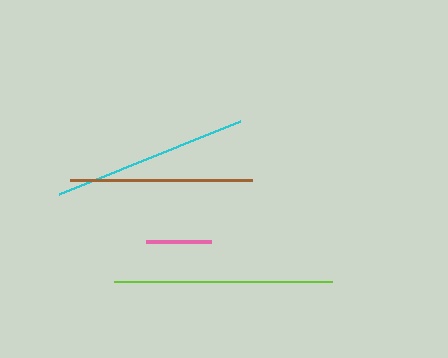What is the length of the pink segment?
The pink segment is approximately 65 pixels long.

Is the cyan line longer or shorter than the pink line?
The cyan line is longer than the pink line.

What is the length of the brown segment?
The brown segment is approximately 183 pixels long.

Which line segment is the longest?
The lime line is the longest at approximately 219 pixels.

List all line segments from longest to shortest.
From longest to shortest: lime, cyan, brown, pink.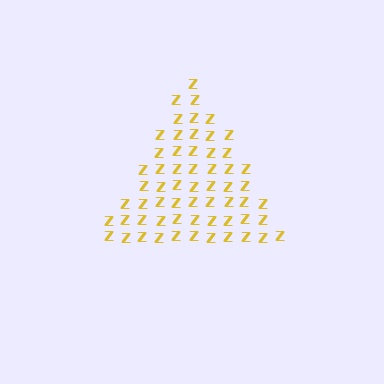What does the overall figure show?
The overall figure shows a triangle.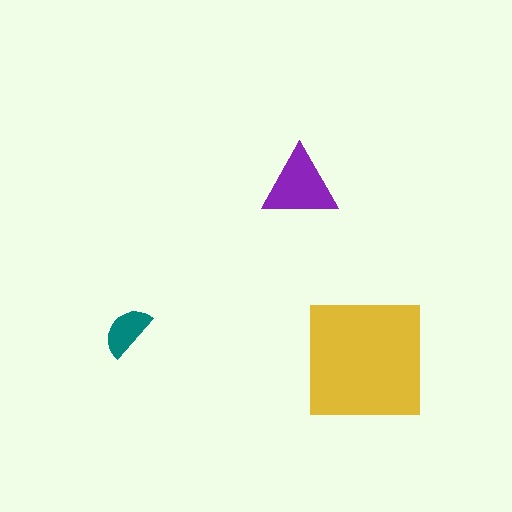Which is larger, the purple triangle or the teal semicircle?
The purple triangle.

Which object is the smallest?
The teal semicircle.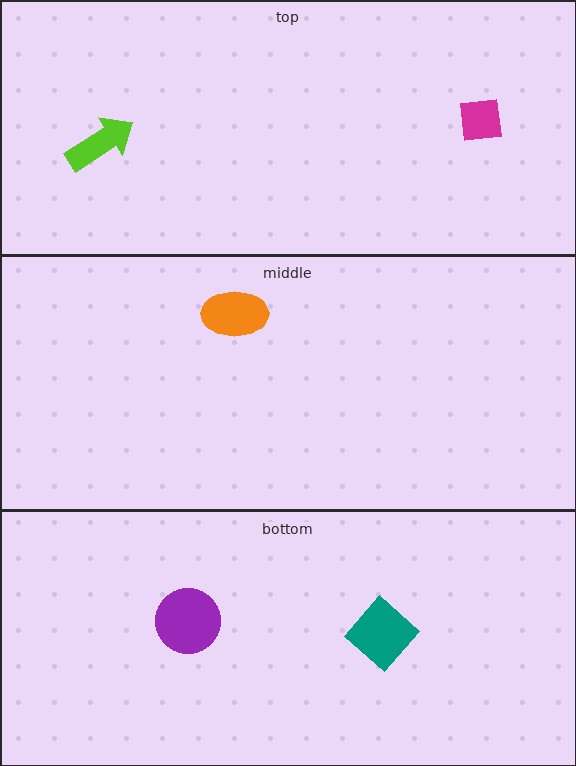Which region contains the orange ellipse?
The middle region.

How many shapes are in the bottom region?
2.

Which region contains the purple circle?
The bottom region.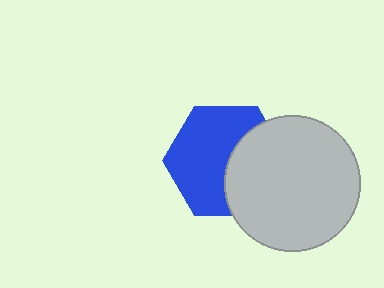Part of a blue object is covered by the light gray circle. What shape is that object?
It is a hexagon.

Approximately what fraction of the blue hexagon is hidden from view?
Roughly 39% of the blue hexagon is hidden behind the light gray circle.